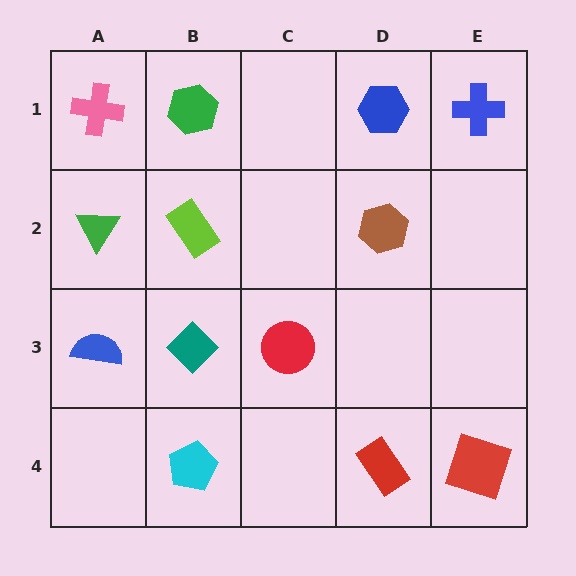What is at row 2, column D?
A brown hexagon.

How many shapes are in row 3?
3 shapes.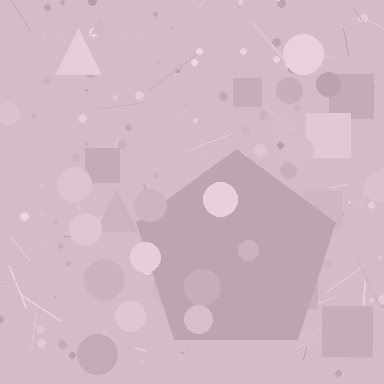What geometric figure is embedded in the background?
A pentagon is embedded in the background.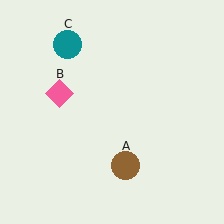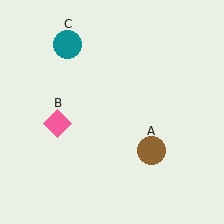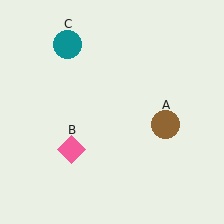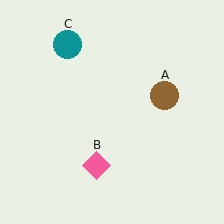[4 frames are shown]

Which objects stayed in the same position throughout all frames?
Teal circle (object C) remained stationary.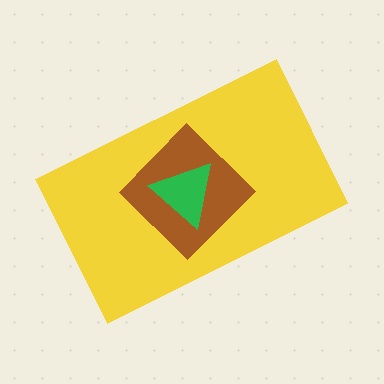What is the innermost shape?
The green triangle.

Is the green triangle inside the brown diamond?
Yes.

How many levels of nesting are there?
3.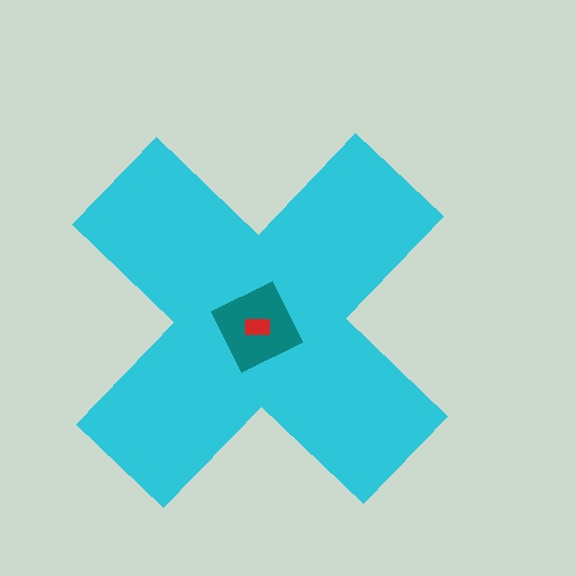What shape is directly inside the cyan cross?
The teal diamond.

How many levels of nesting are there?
3.